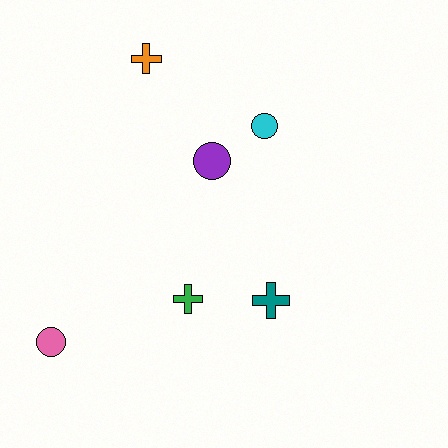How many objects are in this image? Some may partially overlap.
There are 6 objects.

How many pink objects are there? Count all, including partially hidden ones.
There is 1 pink object.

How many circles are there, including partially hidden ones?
There are 3 circles.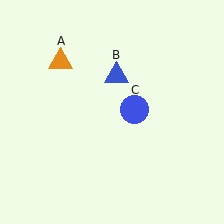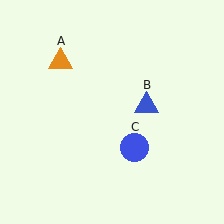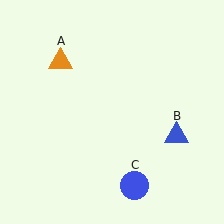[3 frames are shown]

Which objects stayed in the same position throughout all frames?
Orange triangle (object A) remained stationary.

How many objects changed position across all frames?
2 objects changed position: blue triangle (object B), blue circle (object C).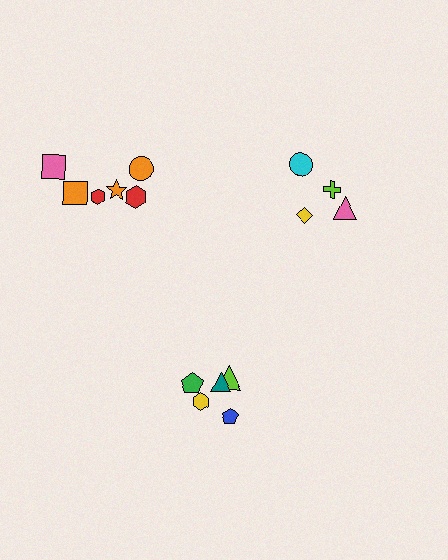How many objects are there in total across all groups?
There are 15 objects.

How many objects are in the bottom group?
There are 5 objects.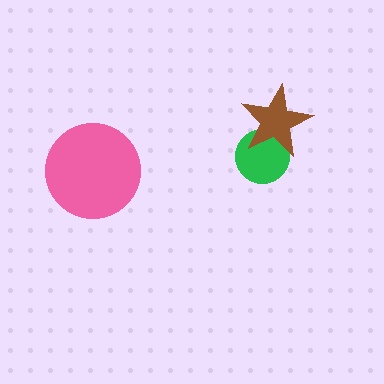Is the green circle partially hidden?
Yes, it is partially covered by another shape.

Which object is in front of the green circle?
The brown star is in front of the green circle.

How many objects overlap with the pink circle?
0 objects overlap with the pink circle.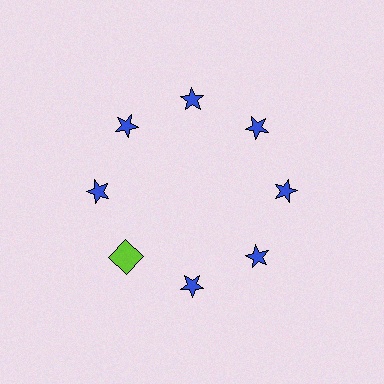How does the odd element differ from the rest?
It differs in both color (lime instead of blue) and shape (square instead of star).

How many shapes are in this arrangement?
There are 8 shapes arranged in a ring pattern.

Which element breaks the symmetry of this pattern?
The lime square at roughly the 8 o'clock position breaks the symmetry. All other shapes are blue stars.